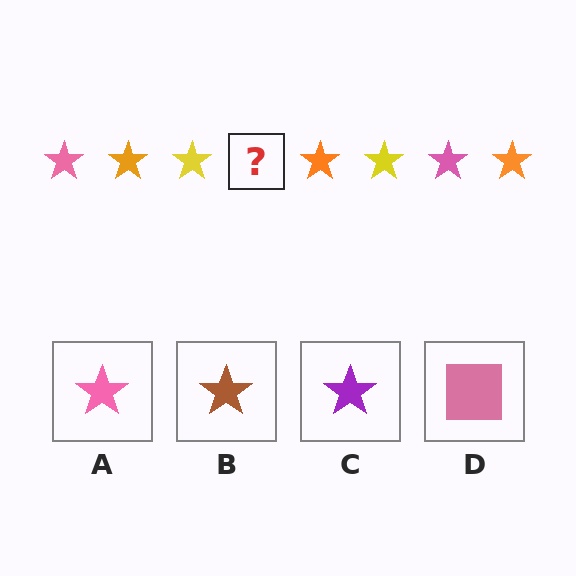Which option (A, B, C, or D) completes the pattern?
A.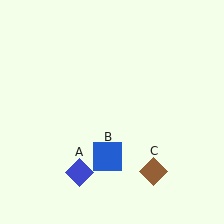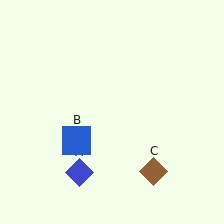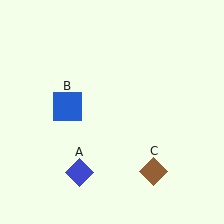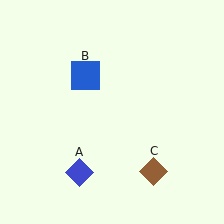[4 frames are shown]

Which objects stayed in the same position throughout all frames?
Blue diamond (object A) and brown diamond (object C) remained stationary.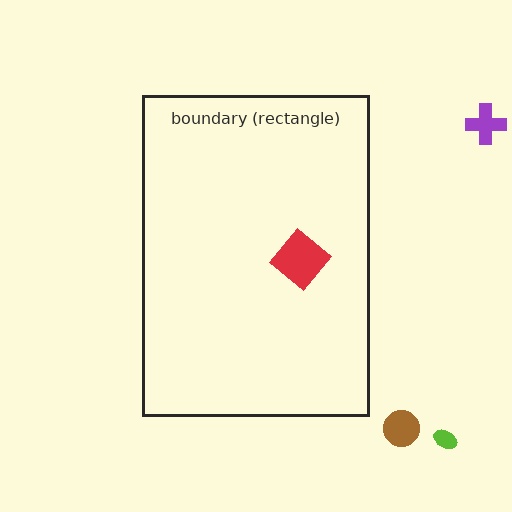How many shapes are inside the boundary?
1 inside, 3 outside.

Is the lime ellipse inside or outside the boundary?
Outside.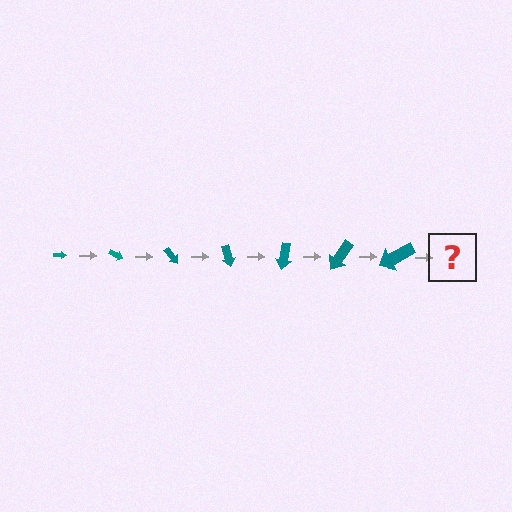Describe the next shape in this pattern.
It should be an arrow, larger than the previous one and rotated 175 degrees from the start.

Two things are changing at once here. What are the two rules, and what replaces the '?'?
The two rules are that the arrow grows larger each step and it rotates 25 degrees each step. The '?' should be an arrow, larger than the previous one and rotated 175 degrees from the start.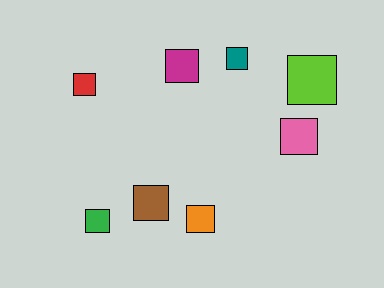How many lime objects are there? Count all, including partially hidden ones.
There is 1 lime object.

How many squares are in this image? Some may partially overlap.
There are 8 squares.